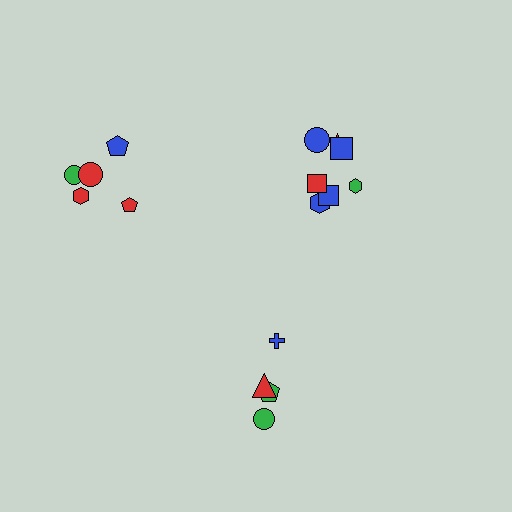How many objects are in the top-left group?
There are 5 objects.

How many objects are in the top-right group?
There are 7 objects.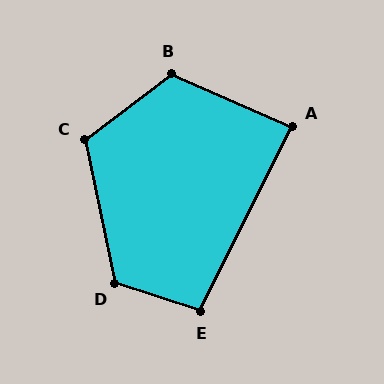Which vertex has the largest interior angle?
D, at approximately 120 degrees.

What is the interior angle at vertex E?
Approximately 98 degrees (obtuse).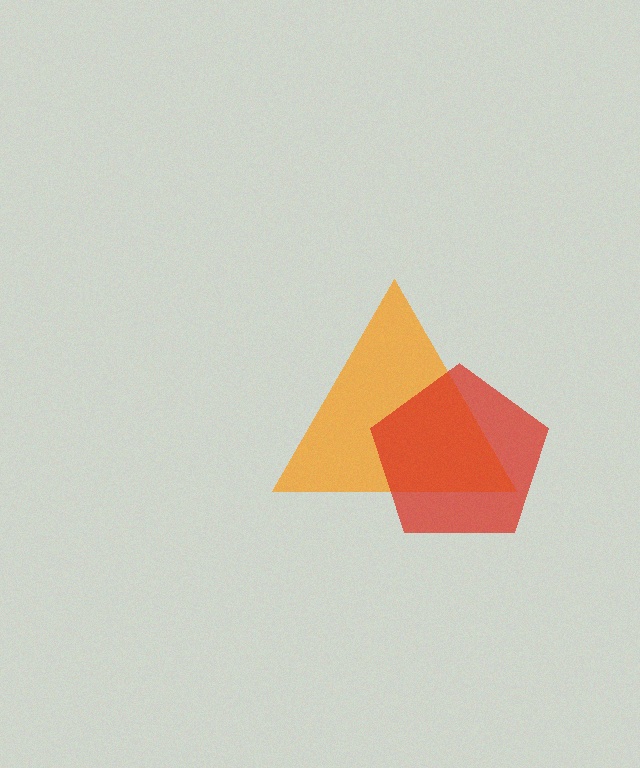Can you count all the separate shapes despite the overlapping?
Yes, there are 2 separate shapes.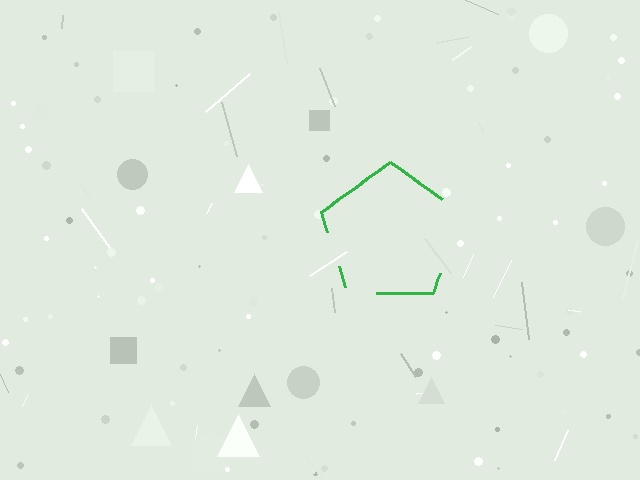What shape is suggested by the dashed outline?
The dashed outline suggests a pentagon.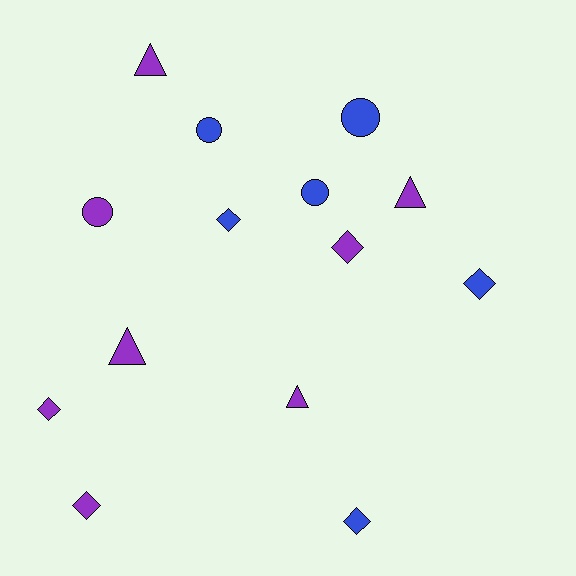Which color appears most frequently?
Purple, with 8 objects.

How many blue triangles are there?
There are no blue triangles.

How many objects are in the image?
There are 14 objects.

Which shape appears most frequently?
Diamond, with 6 objects.